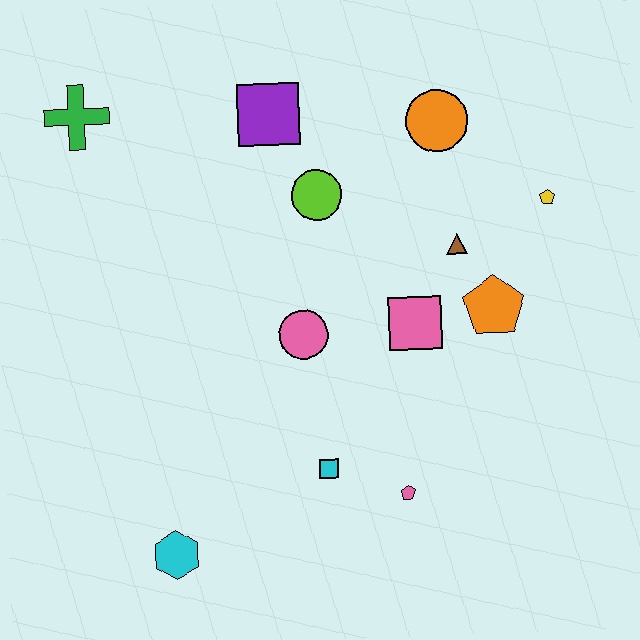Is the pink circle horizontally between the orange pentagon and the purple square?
Yes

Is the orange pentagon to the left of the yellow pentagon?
Yes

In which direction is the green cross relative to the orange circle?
The green cross is to the left of the orange circle.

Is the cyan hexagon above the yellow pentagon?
No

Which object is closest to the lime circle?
The purple square is closest to the lime circle.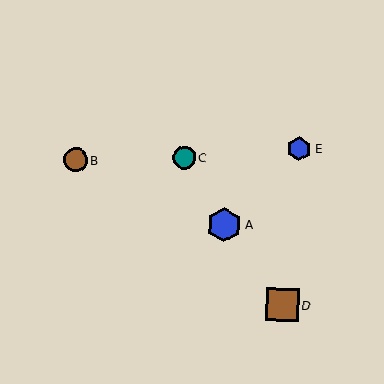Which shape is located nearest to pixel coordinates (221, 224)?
The blue hexagon (labeled A) at (224, 225) is nearest to that location.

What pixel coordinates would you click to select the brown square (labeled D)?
Click at (282, 305) to select the brown square D.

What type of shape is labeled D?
Shape D is a brown square.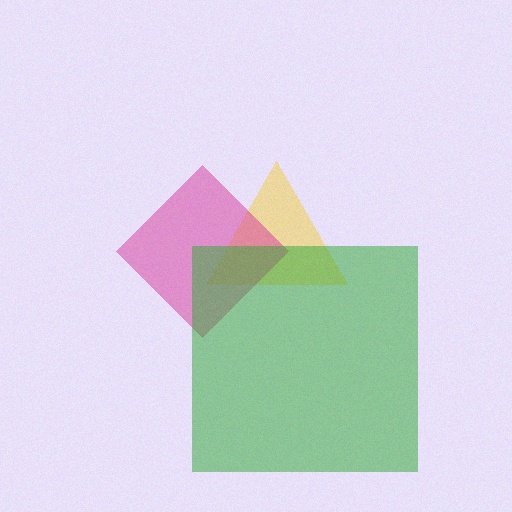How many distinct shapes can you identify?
There are 3 distinct shapes: a yellow triangle, a magenta diamond, a green square.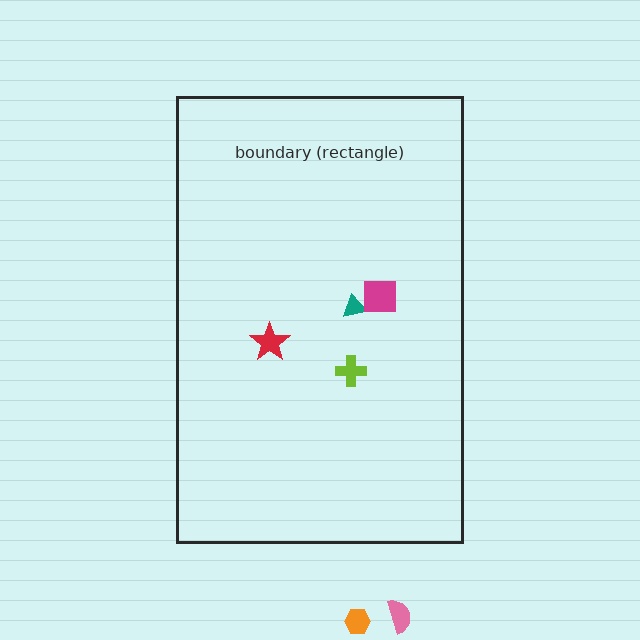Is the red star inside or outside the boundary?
Inside.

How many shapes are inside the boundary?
4 inside, 2 outside.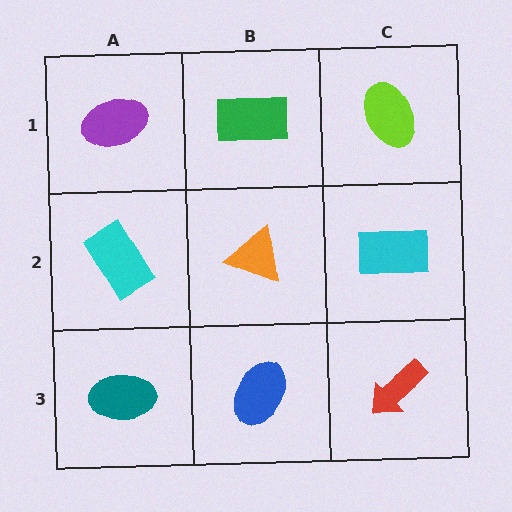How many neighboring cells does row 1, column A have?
2.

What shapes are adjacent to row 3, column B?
An orange triangle (row 2, column B), a teal ellipse (row 3, column A), a red arrow (row 3, column C).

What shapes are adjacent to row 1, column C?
A cyan rectangle (row 2, column C), a green rectangle (row 1, column B).